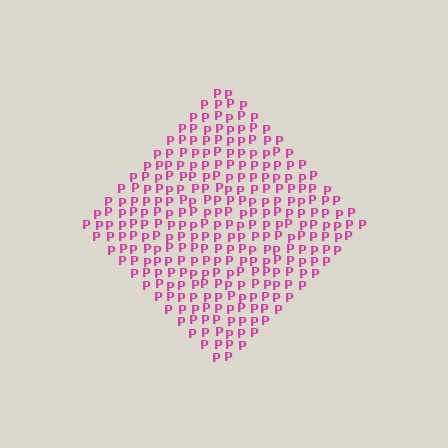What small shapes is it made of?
It is made of small letter P's.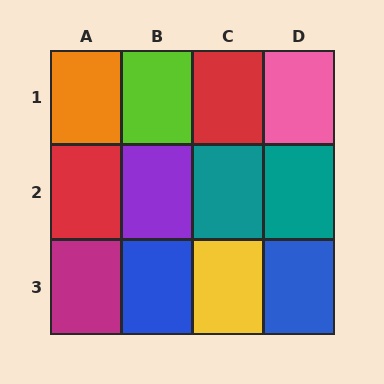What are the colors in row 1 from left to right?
Orange, lime, red, pink.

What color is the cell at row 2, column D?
Teal.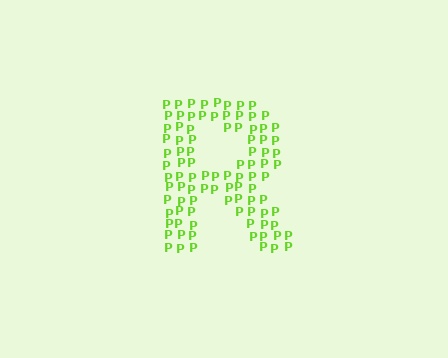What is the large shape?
The large shape is the letter R.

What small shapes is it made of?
It is made of small letter P's.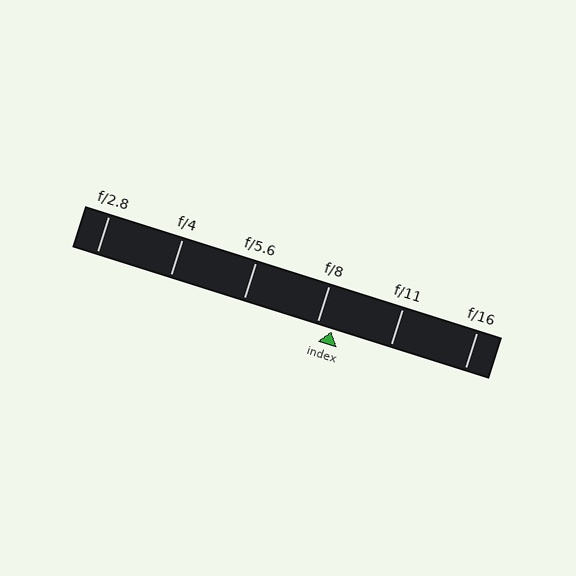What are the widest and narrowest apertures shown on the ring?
The widest aperture shown is f/2.8 and the narrowest is f/16.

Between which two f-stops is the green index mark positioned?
The index mark is between f/8 and f/11.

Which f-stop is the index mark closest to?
The index mark is closest to f/8.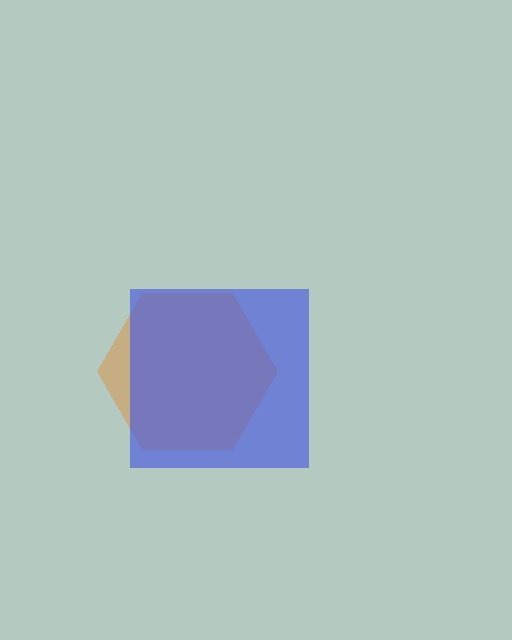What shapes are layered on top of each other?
The layered shapes are: an orange hexagon, a blue square.